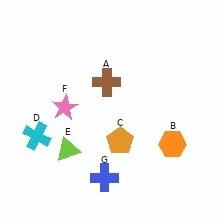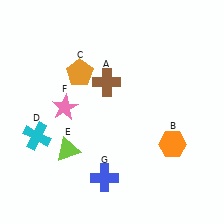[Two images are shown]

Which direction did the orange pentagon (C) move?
The orange pentagon (C) moved up.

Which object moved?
The orange pentagon (C) moved up.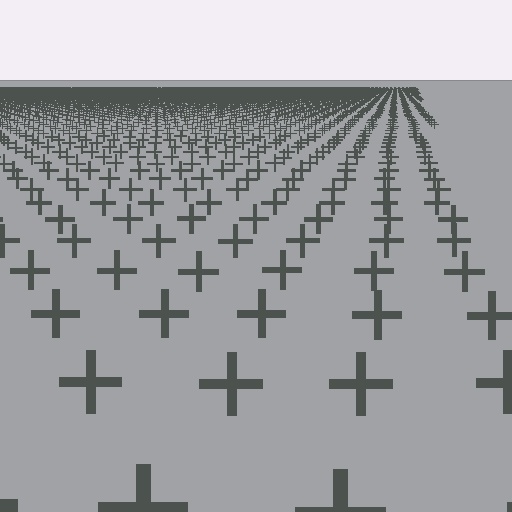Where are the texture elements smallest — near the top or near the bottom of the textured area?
Near the top.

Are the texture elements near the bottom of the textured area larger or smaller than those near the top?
Larger. Near the bottom, elements are closer to the viewer and appear at a bigger on-screen size.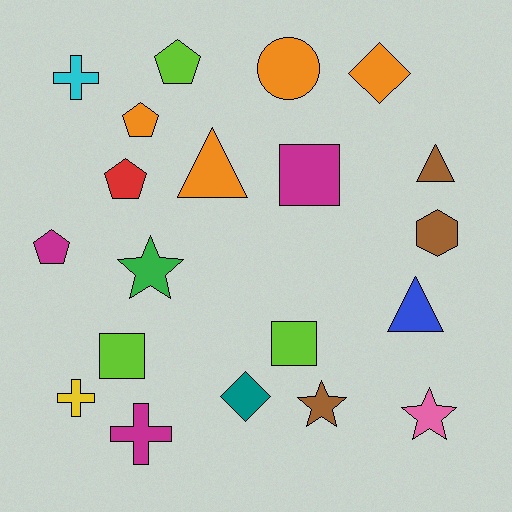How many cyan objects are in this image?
There is 1 cyan object.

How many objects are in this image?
There are 20 objects.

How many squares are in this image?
There are 3 squares.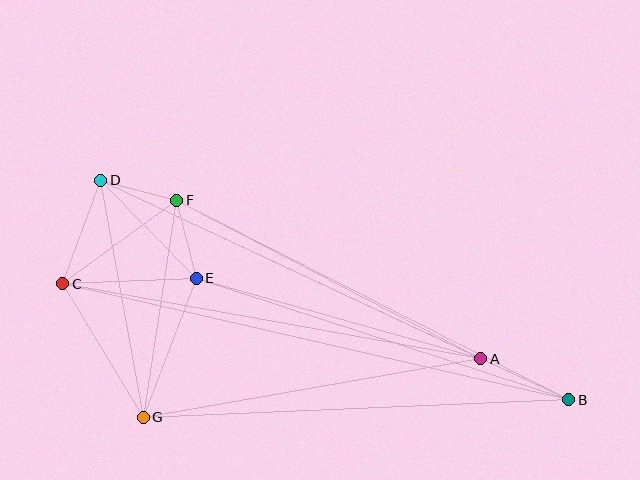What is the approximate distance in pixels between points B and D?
The distance between B and D is approximately 517 pixels.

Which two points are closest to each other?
Points D and F are closest to each other.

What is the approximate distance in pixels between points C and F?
The distance between C and F is approximately 141 pixels.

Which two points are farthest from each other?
Points B and C are farthest from each other.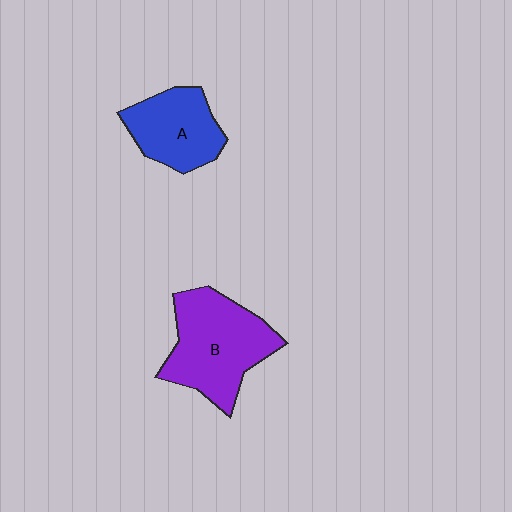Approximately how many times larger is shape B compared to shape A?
Approximately 1.5 times.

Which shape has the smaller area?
Shape A (blue).